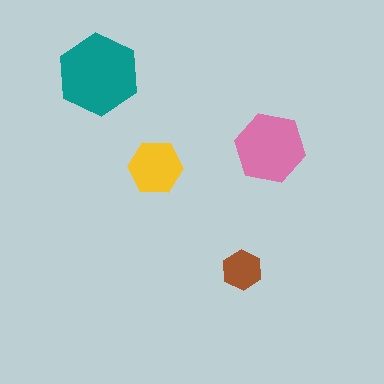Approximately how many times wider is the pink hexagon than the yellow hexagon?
About 1.5 times wider.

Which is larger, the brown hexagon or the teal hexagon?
The teal one.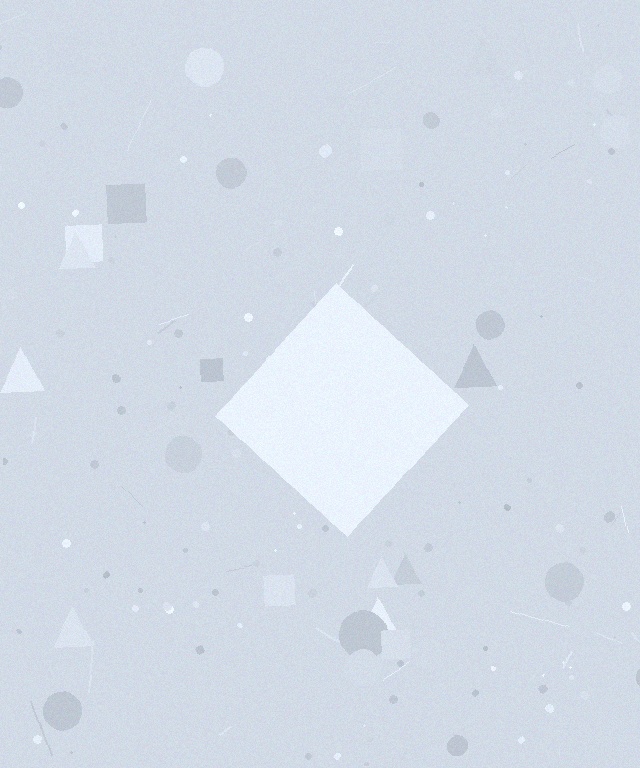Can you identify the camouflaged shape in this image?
The camouflaged shape is a diamond.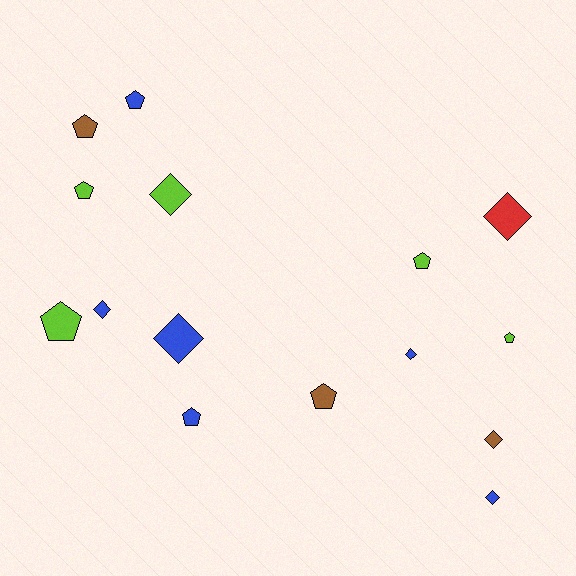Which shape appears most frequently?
Pentagon, with 8 objects.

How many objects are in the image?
There are 15 objects.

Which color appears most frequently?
Blue, with 6 objects.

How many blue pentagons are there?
There are 2 blue pentagons.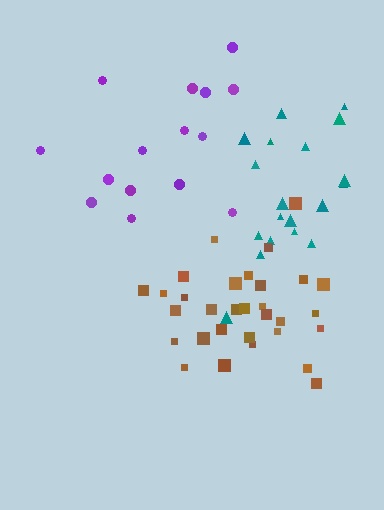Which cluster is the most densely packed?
Brown.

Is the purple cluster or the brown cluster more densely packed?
Brown.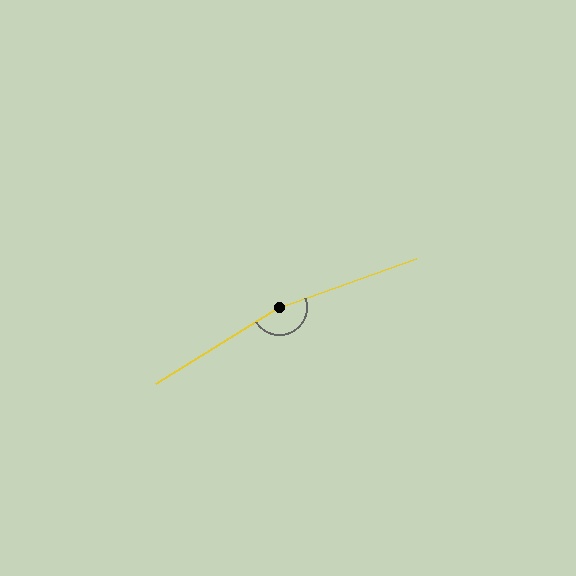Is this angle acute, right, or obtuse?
It is obtuse.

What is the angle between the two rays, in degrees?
Approximately 168 degrees.